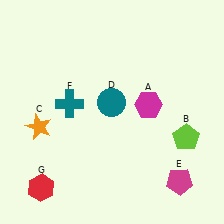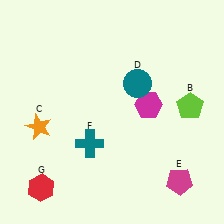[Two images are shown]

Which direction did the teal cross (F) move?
The teal cross (F) moved down.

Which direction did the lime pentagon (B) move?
The lime pentagon (B) moved up.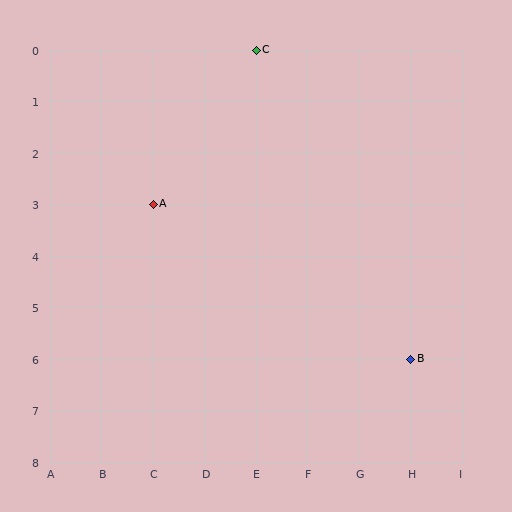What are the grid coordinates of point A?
Point A is at grid coordinates (C, 3).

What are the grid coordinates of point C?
Point C is at grid coordinates (E, 0).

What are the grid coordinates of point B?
Point B is at grid coordinates (H, 6).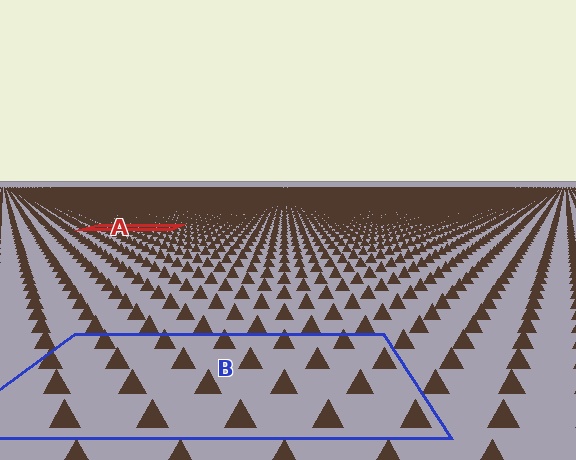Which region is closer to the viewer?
Region B is closer. The texture elements there are larger and more spread out.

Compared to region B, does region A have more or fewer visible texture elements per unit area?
Region A has more texture elements per unit area — they are packed more densely because it is farther away.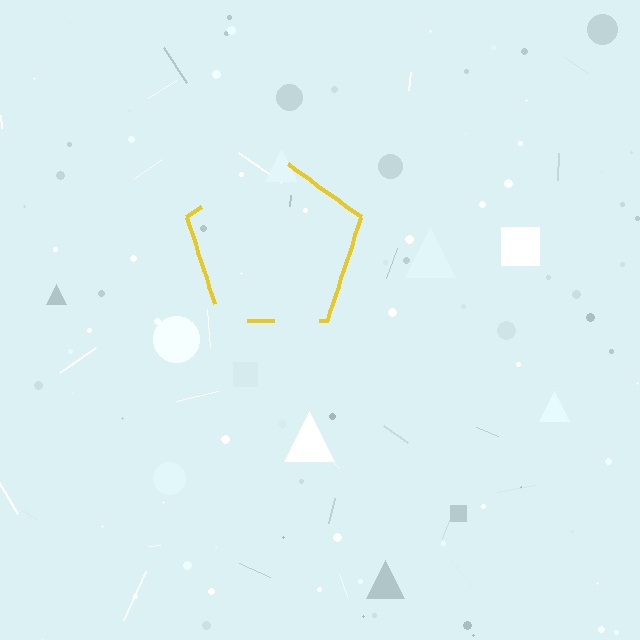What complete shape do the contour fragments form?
The contour fragments form a pentagon.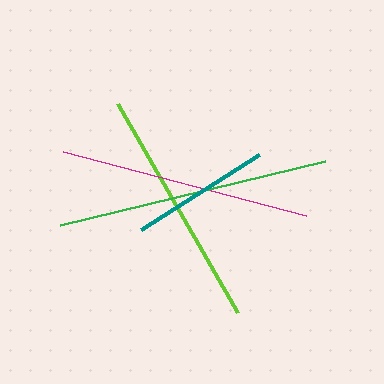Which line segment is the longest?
The green line is the longest at approximately 273 pixels.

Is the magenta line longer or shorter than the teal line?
The magenta line is longer than the teal line.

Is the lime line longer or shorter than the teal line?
The lime line is longer than the teal line.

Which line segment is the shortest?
The teal line is the shortest at approximately 139 pixels.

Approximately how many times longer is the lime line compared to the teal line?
The lime line is approximately 1.7 times the length of the teal line.